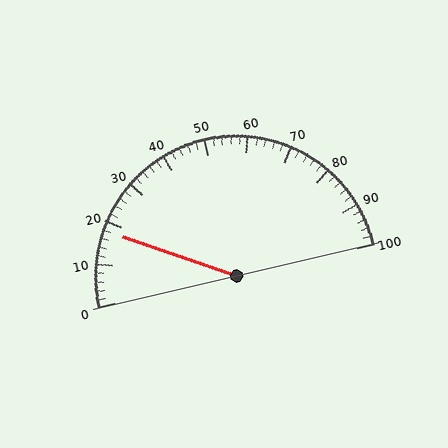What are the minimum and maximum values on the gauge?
The gauge ranges from 0 to 100.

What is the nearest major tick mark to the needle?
The nearest major tick mark is 20.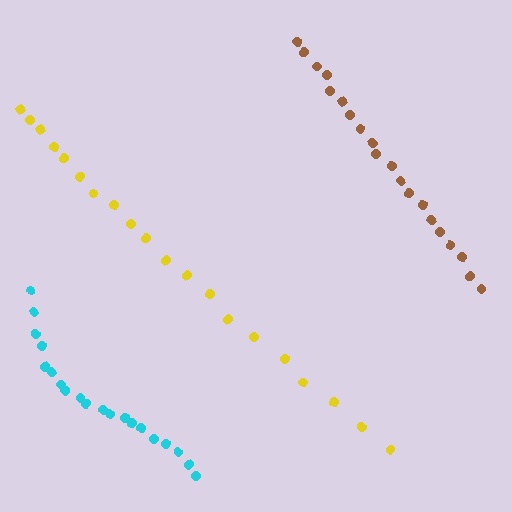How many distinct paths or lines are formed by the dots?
There are 3 distinct paths.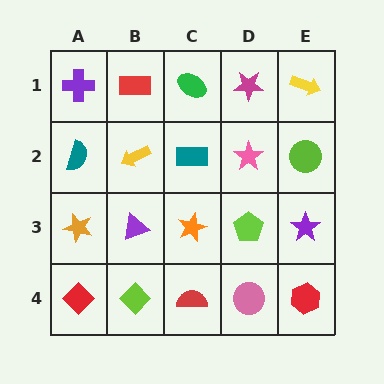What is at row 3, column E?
A purple star.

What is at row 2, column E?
A lime circle.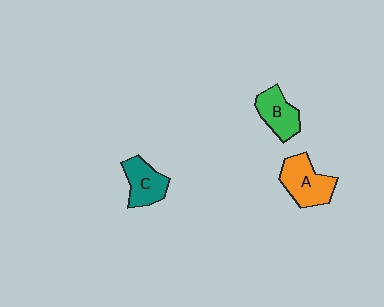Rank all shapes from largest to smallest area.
From largest to smallest: A (orange), C (teal), B (green).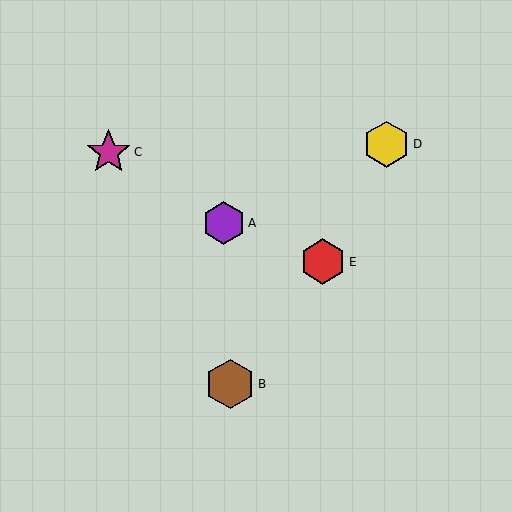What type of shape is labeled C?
Shape C is a magenta star.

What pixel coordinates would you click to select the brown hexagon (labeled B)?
Click at (230, 384) to select the brown hexagon B.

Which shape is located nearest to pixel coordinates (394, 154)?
The yellow hexagon (labeled D) at (387, 144) is nearest to that location.